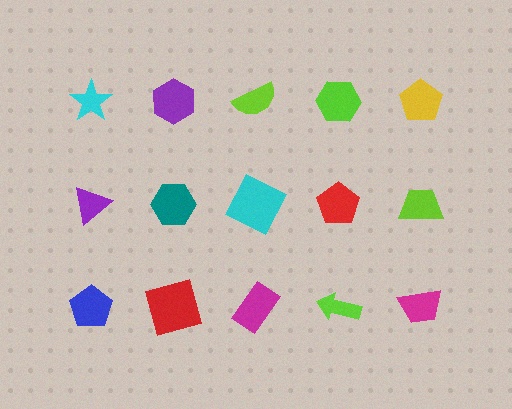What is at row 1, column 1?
A cyan star.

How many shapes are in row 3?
5 shapes.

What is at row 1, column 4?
A lime hexagon.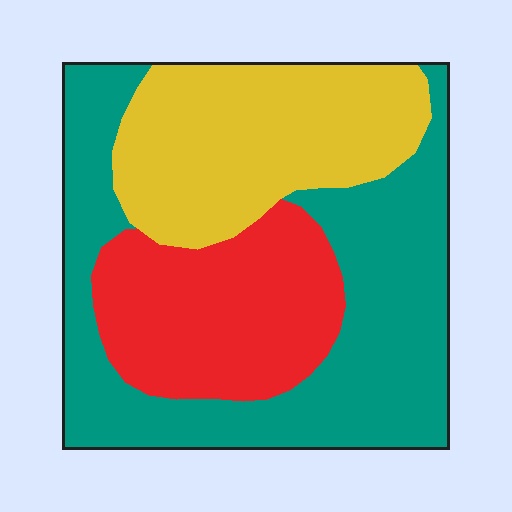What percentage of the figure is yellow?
Yellow takes up about one third (1/3) of the figure.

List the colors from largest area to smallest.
From largest to smallest: teal, yellow, red.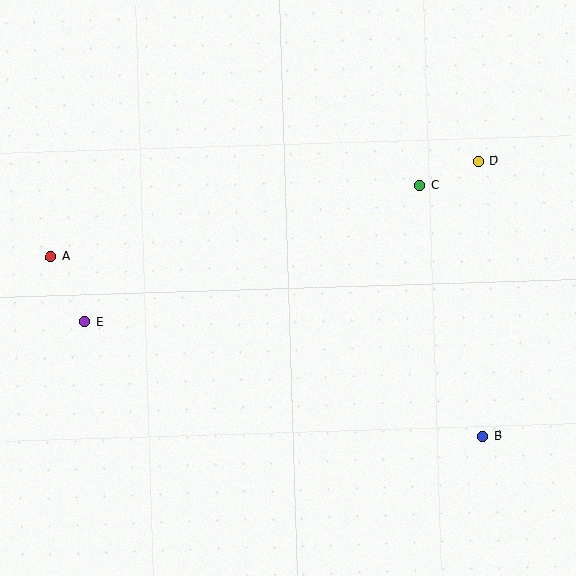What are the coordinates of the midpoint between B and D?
The midpoint between B and D is at (480, 299).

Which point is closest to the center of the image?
Point C at (420, 186) is closest to the center.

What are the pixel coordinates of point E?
Point E is at (84, 322).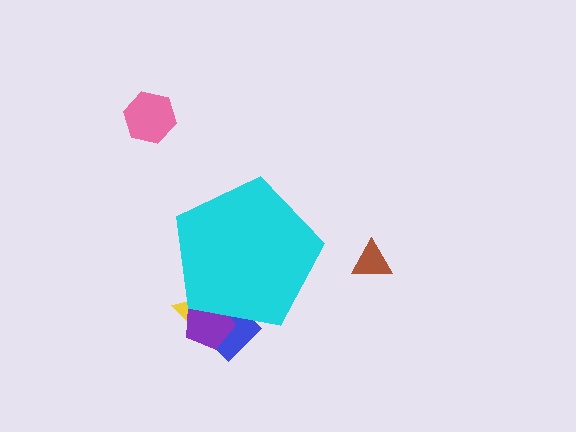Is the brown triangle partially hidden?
No, the brown triangle is fully visible.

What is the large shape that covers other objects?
A cyan pentagon.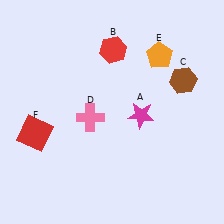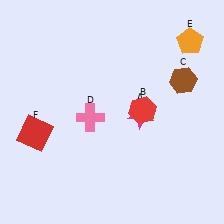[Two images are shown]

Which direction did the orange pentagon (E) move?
The orange pentagon (E) moved right.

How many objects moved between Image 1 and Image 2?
2 objects moved between the two images.